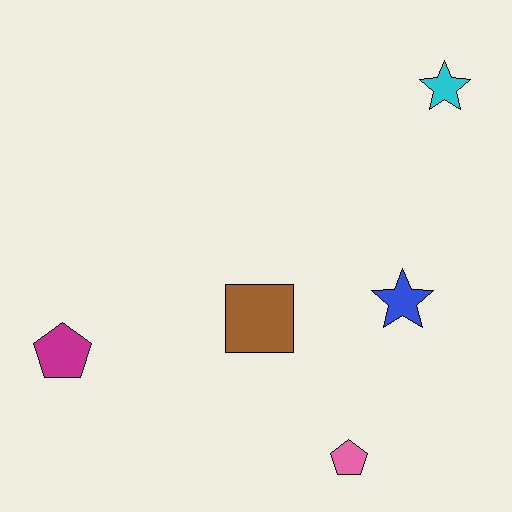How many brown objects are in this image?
There is 1 brown object.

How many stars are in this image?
There are 2 stars.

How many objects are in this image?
There are 5 objects.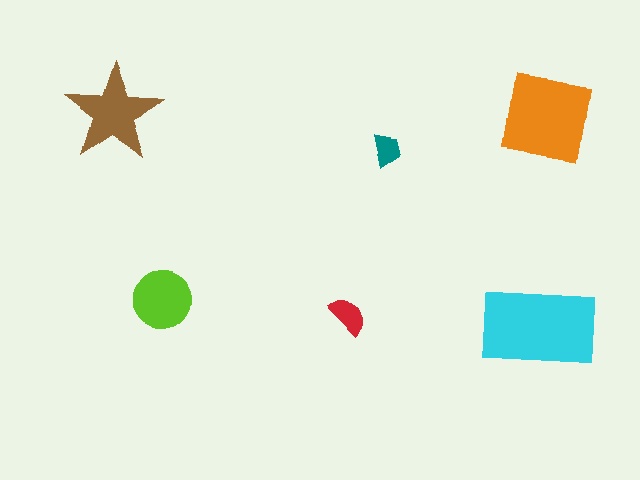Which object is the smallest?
The teal trapezoid.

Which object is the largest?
The cyan rectangle.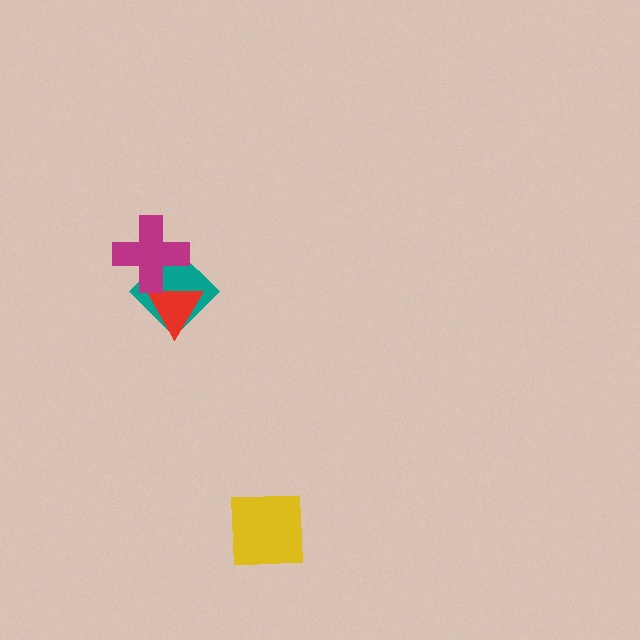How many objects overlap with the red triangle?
2 objects overlap with the red triangle.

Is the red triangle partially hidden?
Yes, it is partially covered by another shape.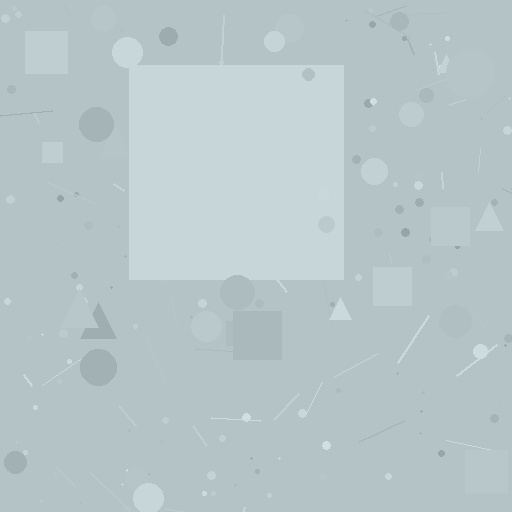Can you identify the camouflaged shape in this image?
The camouflaged shape is a square.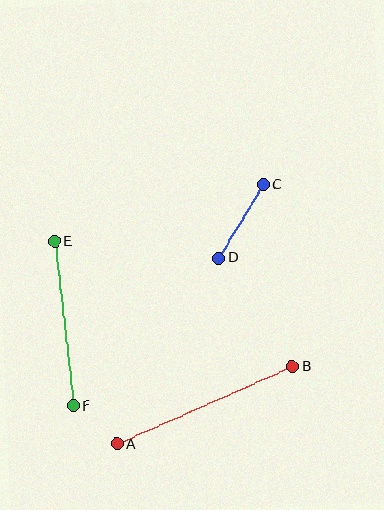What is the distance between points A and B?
The distance is approximately 191 pixels.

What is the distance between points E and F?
The distance is approximately 166 pixels.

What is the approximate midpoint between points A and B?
The midpoint is at approximately (205, 405) pixels.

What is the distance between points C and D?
The distance is approximately 86 pixels.